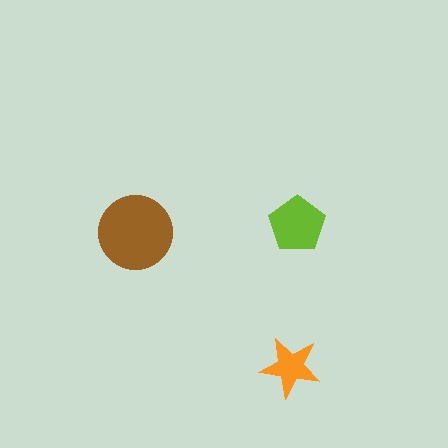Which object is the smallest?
The orange star.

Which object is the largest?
The brown circle.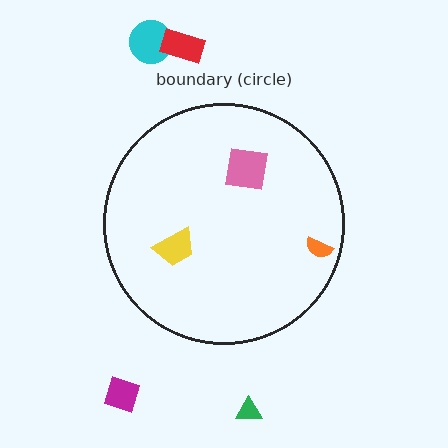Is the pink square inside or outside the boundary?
Inside.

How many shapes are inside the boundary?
3 inside, 4 outside.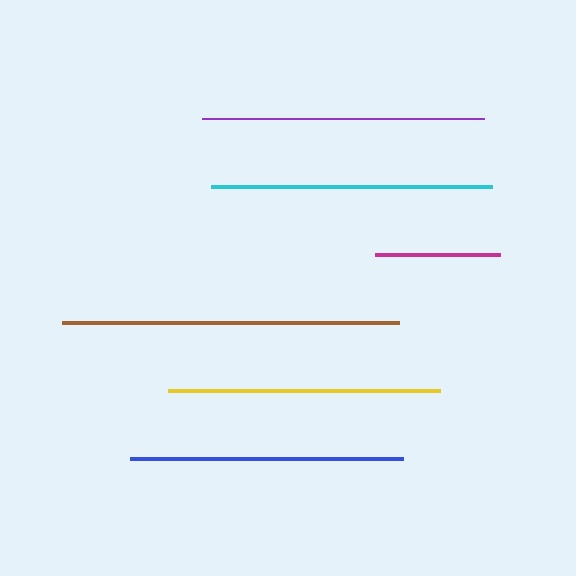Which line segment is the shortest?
The magenta line is the shortest at approximately 125 pixels.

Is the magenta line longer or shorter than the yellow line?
The yellow line is longer than the magenta line.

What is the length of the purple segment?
The purple segment is approximately 282 pixels long.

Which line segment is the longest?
The brown line is the longest at approximately 337 pixels.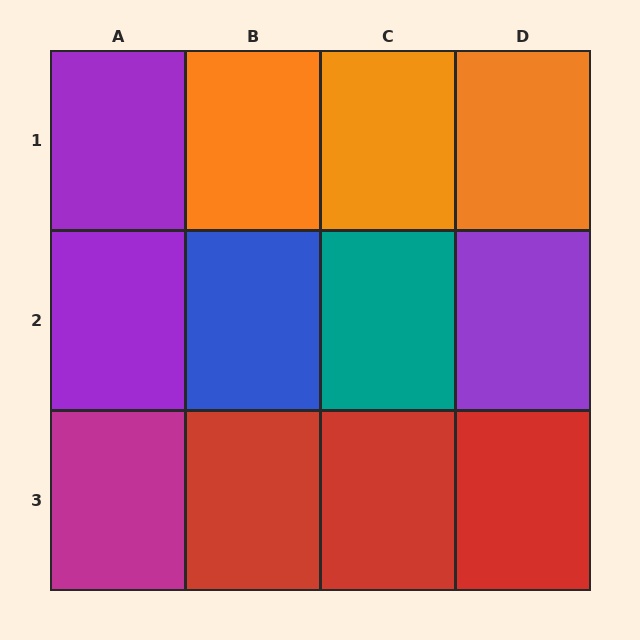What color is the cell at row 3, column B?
Red.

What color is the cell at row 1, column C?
Orange.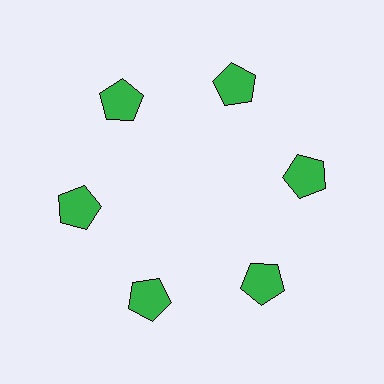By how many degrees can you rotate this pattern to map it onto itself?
The pattern maps onto itself every 60 degrees of rotation.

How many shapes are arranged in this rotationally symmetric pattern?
There are 6 shapes, arranged in 6 groups of 1.